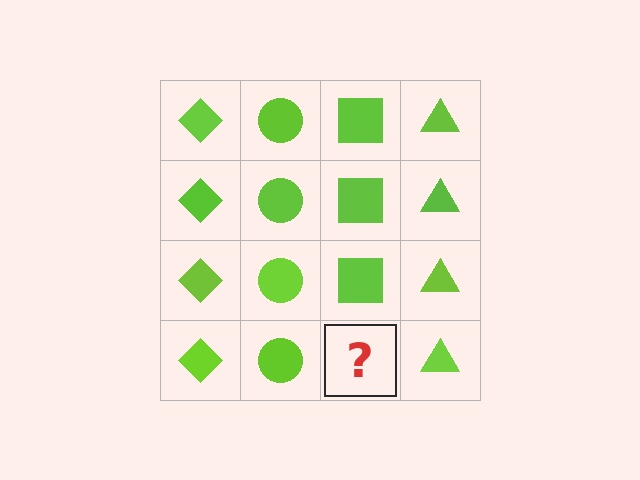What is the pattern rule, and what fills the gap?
The rule is that each column has a consistent shape. The gap should be filled with a lime square.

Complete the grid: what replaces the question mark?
The question mark should be replaced with a lime square.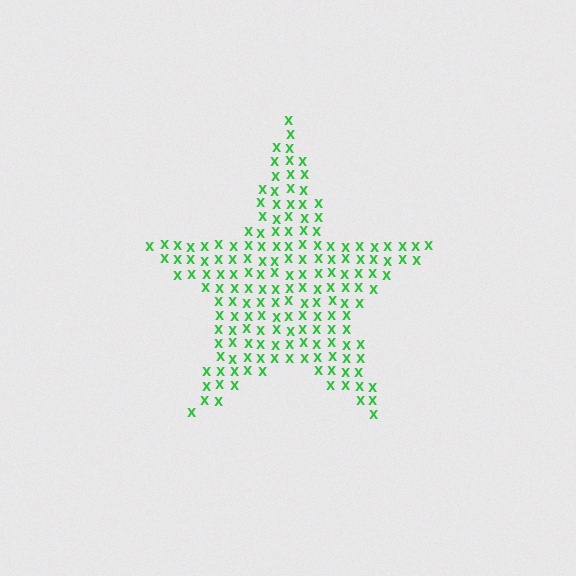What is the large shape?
The large shape is a star.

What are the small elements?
The small elements are letter X's.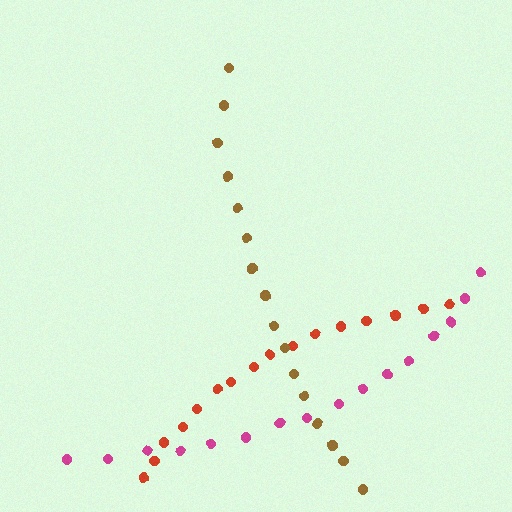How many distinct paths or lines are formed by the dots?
There are 3 distinct paths.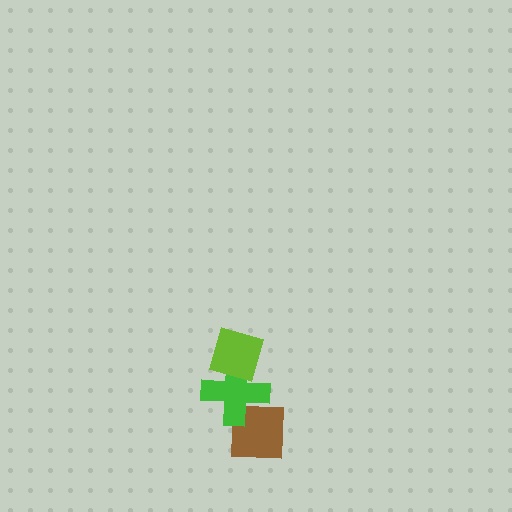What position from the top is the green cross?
The green cross is 2nd from the top.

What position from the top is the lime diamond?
The lime diamond is 1st from the top.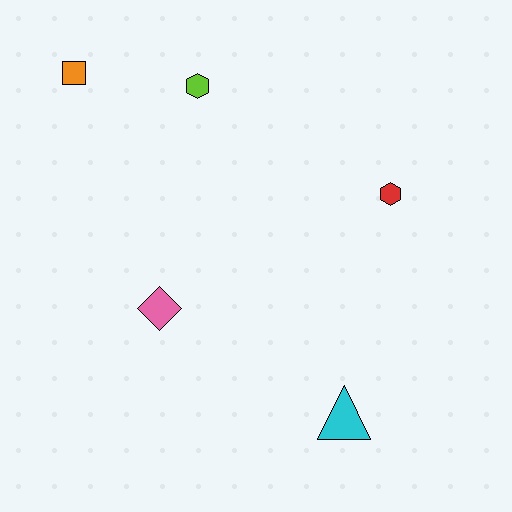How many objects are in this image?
There are 5 objects.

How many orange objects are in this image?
There is 1 orange object.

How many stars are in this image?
There are no stars.